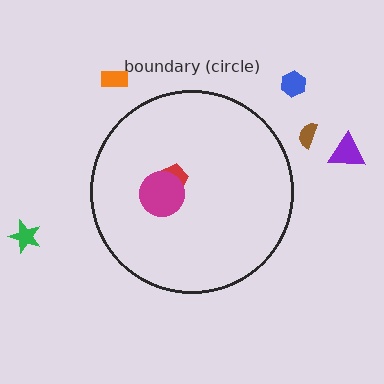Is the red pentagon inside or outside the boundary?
Inside.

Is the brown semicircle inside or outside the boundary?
Outside.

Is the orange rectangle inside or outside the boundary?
Outside.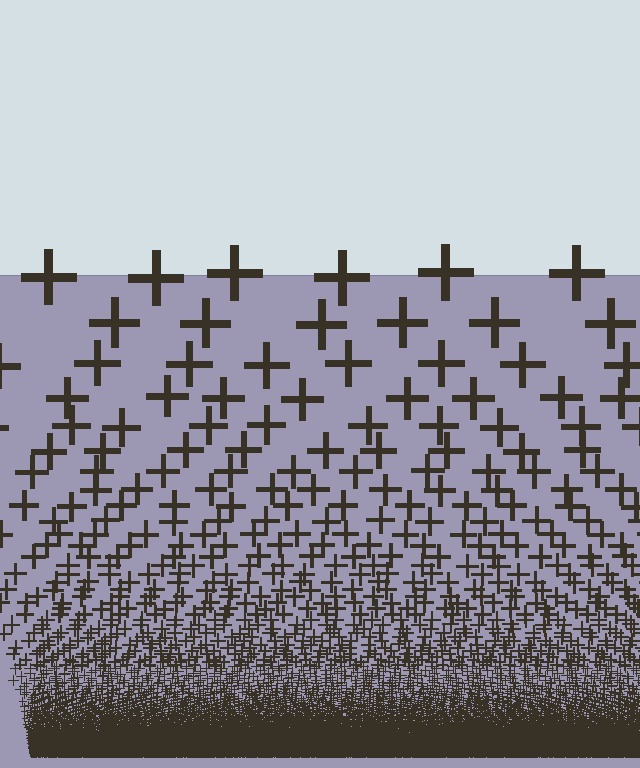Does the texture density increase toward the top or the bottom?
Density increases toward the bottom.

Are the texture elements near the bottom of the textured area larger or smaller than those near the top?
Smaller. The gradient is inverted — elements near the bottom are smaller and denser.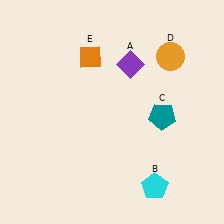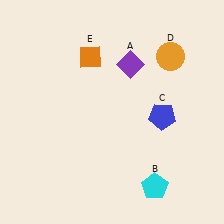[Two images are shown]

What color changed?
The pentagon (C) changed from teal in Image 1 to blue in Image 2.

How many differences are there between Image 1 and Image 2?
There is 1 difference between the two images.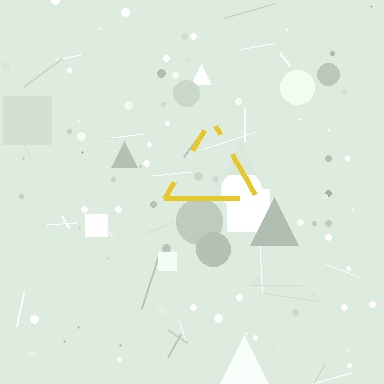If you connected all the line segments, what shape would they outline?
They would outline a triangle.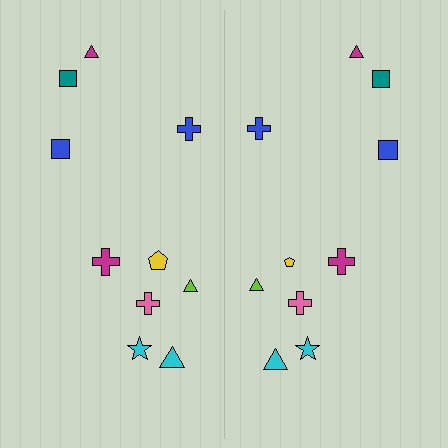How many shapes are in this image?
There are 20 shapes in this image.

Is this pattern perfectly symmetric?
No, the pattern is not perfectly symmetric. The yellow pentagon on the right side has a different size than its mirror counterpart.